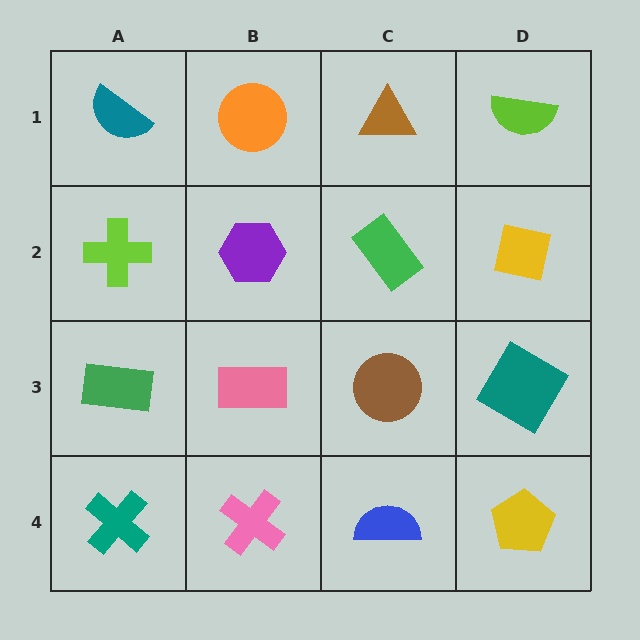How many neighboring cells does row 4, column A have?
2.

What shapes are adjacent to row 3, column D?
A yellow square (row 2, column D), a yellow pentagon (row 4, column D), a brown circle (row 3, column C).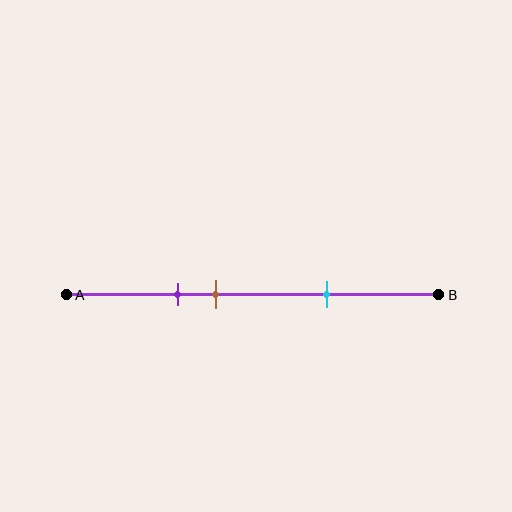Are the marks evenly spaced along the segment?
No, the marks are not evenly spaced.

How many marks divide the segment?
There are 3 marks dividing the segment.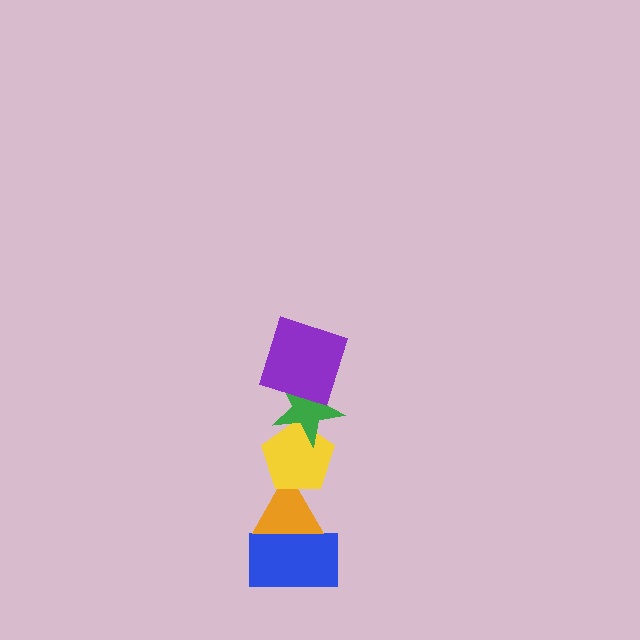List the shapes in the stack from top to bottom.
From top to bottom: the purple square, the green star, the yellow pentagon, the orange triangle, the blue rectangle.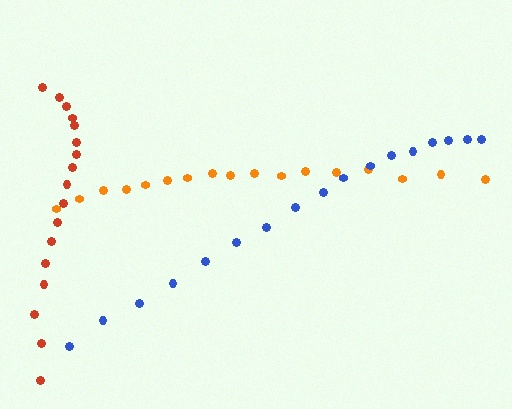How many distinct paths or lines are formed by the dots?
There are 3 distinct paths.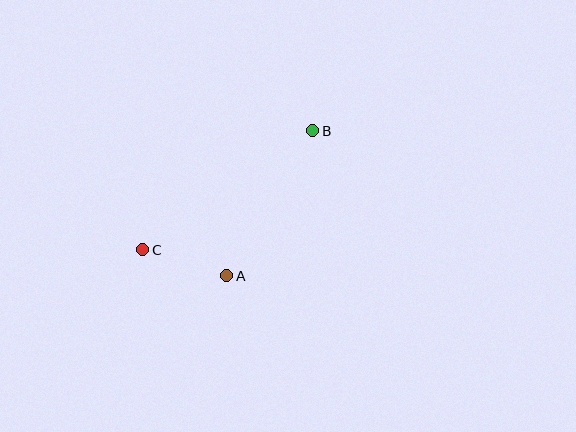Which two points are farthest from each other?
Points B and C are farthest from each other.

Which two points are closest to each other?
Points A and C are closest to each other.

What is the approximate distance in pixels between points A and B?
The distance between A and B is approximately 168 pixels.